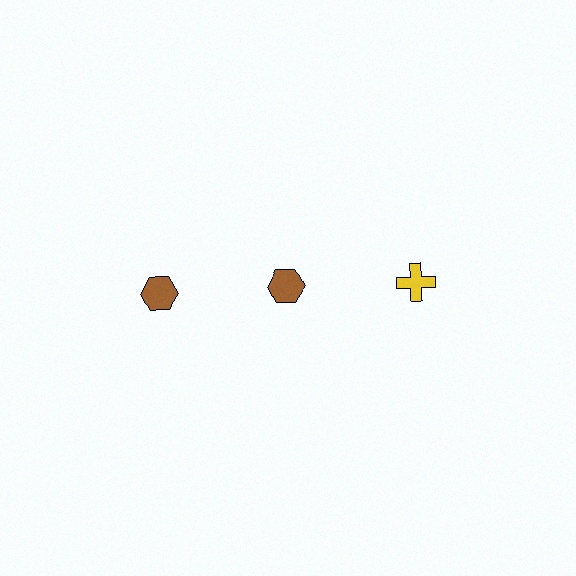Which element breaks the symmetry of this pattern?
The yellow cross in the top row, center column breaks the symmetry. All other shapes are brown hexagons.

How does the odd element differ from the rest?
It differs in both color (yellow instead of brown) and shape (cross instead of hexagon).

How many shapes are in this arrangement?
There are 3 shapes arranged in a grid pattern.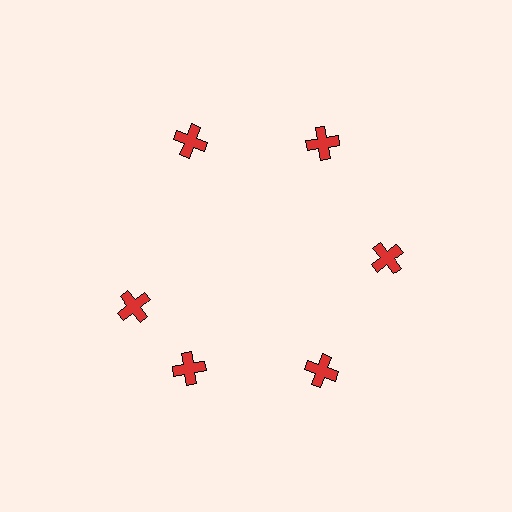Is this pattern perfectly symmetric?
No. The 6 red crosses are arranged in a ring, but one element near the 9 o'clock position is rotated out of alignment along the ring, breaking the 6-fold rotational symmetry.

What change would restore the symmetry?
The symmetry would be restored by rotating it back into even spacing with its neighbors so that all 6 crosses sit at equal angles and equal distance from the center.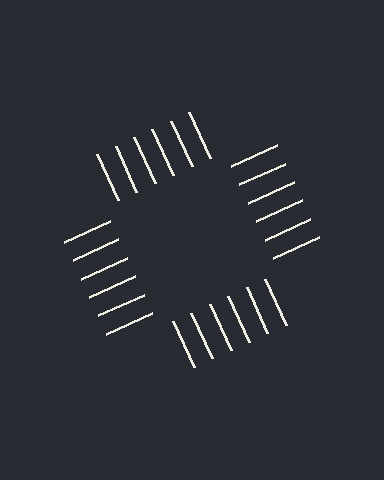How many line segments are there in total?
24 — 6 along each of the 4 edges.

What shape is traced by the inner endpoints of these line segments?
An illusory square — the line segments terminate on its edges but no continuous stroke is drawn.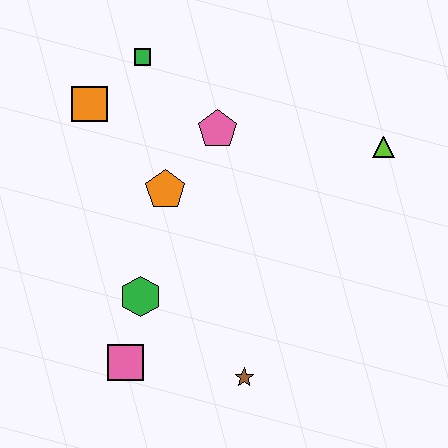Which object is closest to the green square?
The orange square is closest to the green square.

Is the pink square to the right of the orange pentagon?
No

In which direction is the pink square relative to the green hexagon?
The pink square is below the green hexagon.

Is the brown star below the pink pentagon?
Yes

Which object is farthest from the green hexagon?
The lime triangle is farthest from the green hexagon.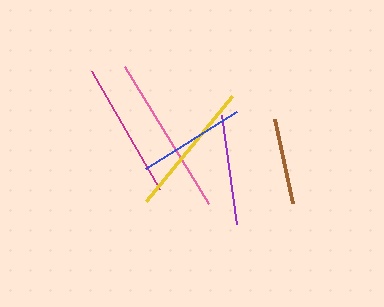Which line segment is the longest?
The pink line is the longest at approximately 161 pixels.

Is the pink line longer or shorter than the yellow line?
The pink line is longer than the yellow line.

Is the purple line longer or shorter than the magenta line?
The magenta line is longer than the purple line.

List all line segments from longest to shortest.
From longest to shortest: pink, magenta, yellow, purple, blue, brown.